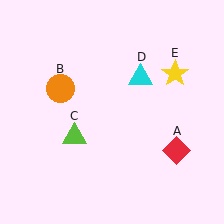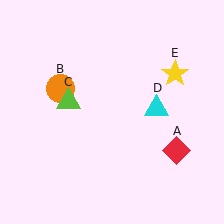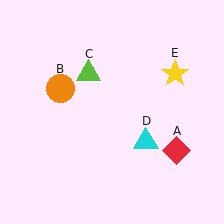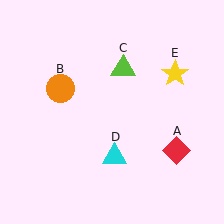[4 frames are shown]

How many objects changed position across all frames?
2 objects changed position: lime triangle (object C), cyan triangle (object D).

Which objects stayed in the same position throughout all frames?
Red diamond (object A) and orange circle (object B) and yellow star (object E) remained stationary.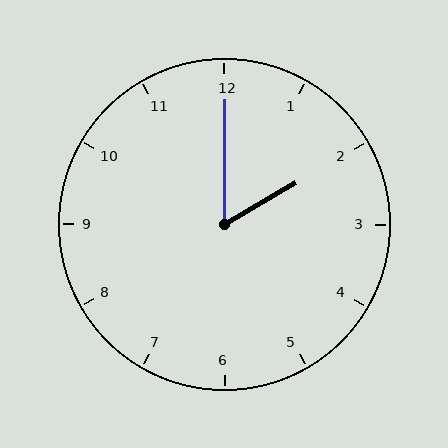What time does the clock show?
2:00.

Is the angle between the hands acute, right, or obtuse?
It is acute.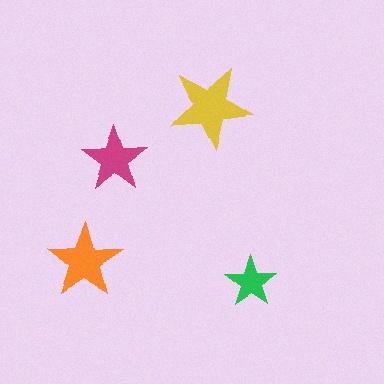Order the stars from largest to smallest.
the yellow one, the orange one, the magenta one, the green one.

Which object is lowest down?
The green star is bottommost.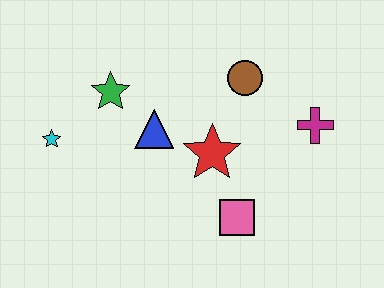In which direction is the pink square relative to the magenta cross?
The pink square is below the magenta cross.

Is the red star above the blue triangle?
No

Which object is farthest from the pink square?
The cyan star is farthest from the pink square.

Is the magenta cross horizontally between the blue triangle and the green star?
No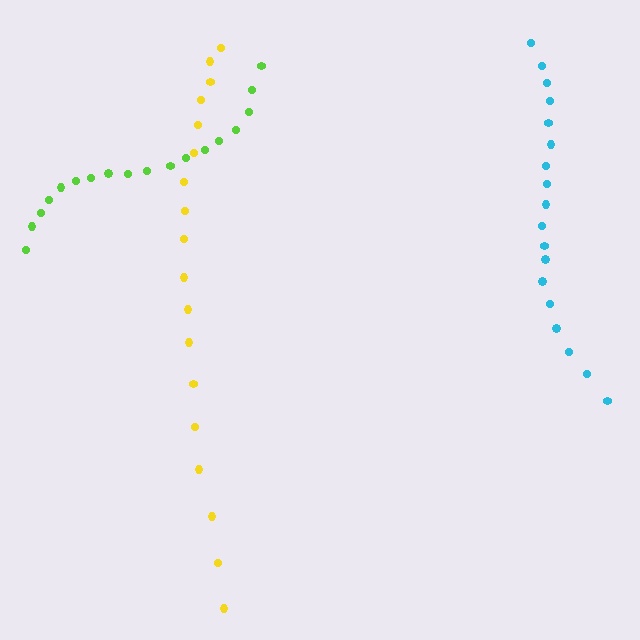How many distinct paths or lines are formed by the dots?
There are 3 distinct paths.